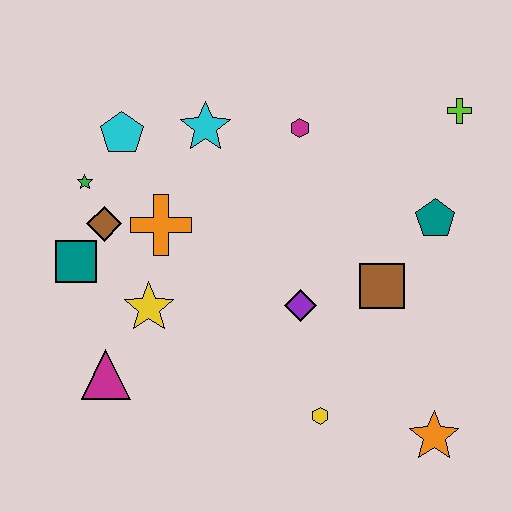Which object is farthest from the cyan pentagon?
The orange star is farthest from the cyan pentagon.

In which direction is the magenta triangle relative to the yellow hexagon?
The magenta triangle is to the left of the yellow hexagon.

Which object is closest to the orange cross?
The brown diamond is closest to the orange cross.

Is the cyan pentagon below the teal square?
No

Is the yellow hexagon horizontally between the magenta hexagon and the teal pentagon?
Yes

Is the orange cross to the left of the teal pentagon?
Yes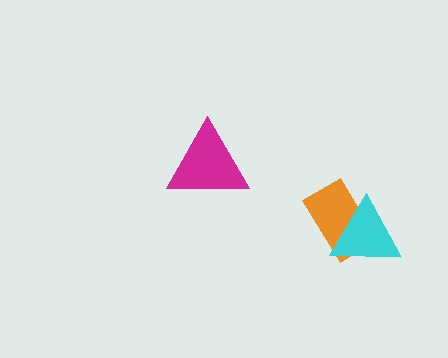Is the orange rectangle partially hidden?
Yes, it is partially covered by another shape.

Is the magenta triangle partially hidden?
No, no other shape covers it.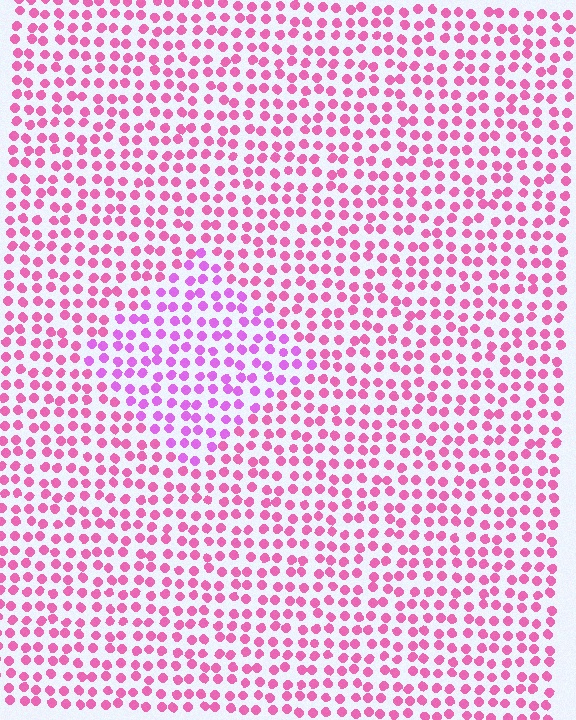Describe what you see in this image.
The image is filled with small pink elements in a uniform arrangement. A diamond-shaped region is visible where the elements are tinted to a slightly different hue, forming a subtle color boundary.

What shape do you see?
I see a diamond.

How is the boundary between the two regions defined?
The boundary is defined purely by a slight shift in hue (about 30 degrees). Spacing, size, and orientation are identical on both sides.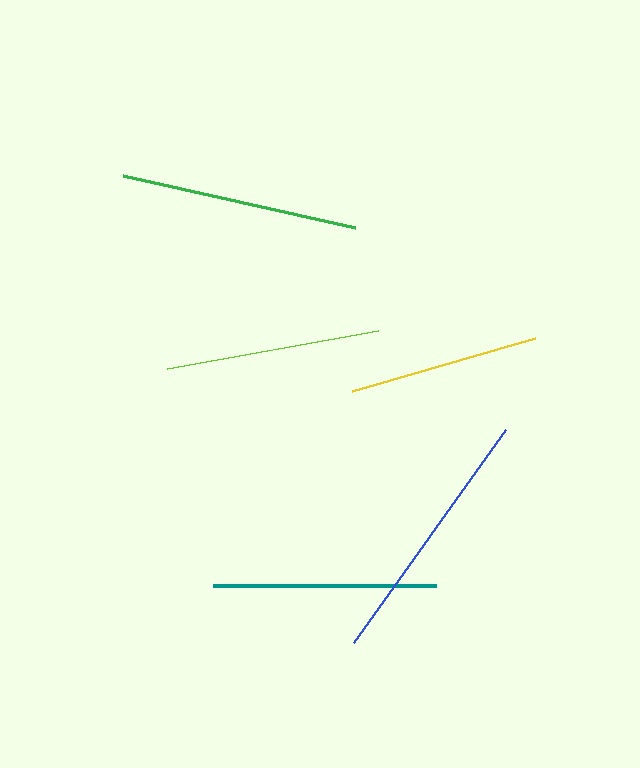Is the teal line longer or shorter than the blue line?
The blue line is longer than the teal line.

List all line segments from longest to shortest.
From longest to shortest: blue, green, teal, lime, yellow.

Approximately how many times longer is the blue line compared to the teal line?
The blue line is approximately 1.2 times the length of the teal line.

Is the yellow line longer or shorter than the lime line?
The lime line is longer than the yellow line.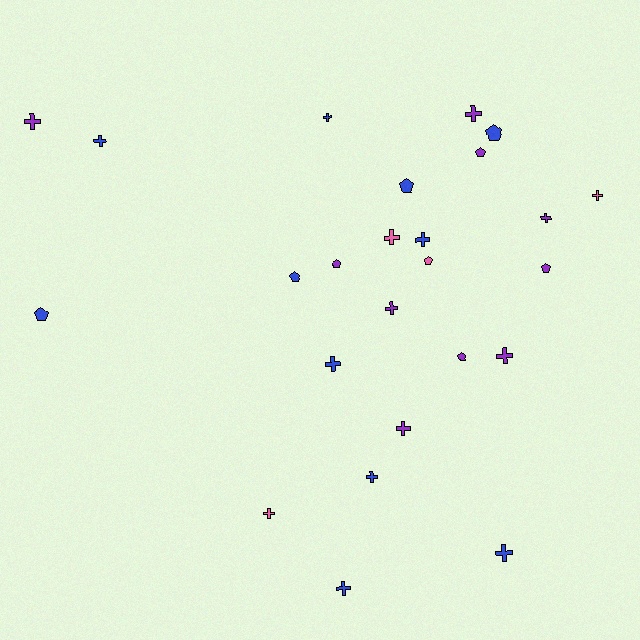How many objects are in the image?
There are 25 objects.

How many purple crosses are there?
There are 6 purple crosses.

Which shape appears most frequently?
Cross, with 16 objects.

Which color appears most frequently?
Blue, with 11 objects.